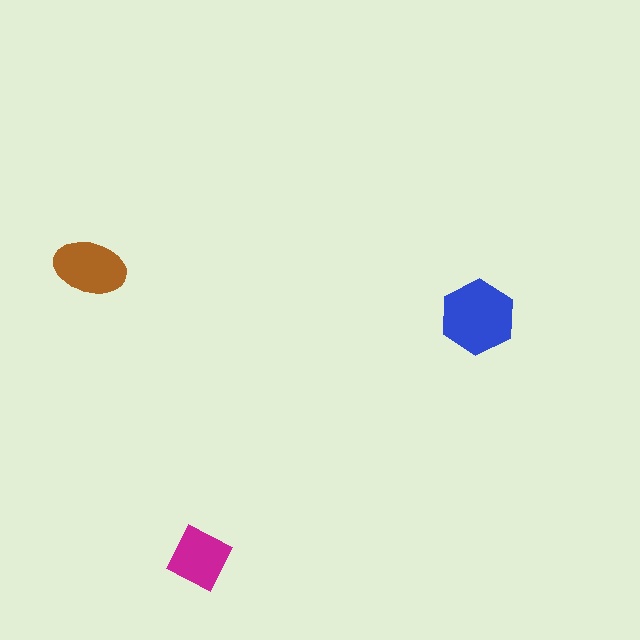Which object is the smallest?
The magenta diamond.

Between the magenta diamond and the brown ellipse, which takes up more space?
The brown ellipse.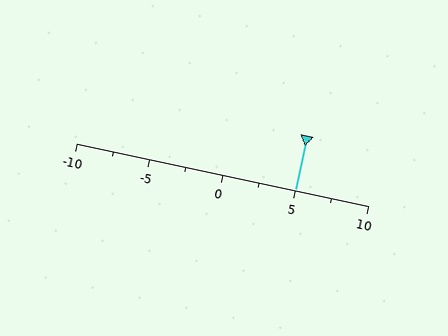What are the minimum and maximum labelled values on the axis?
The axis runs from -10 to 10.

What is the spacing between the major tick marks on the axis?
The major ticks are spaced 5 apart.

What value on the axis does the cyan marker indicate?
The marker indicates approximately 5.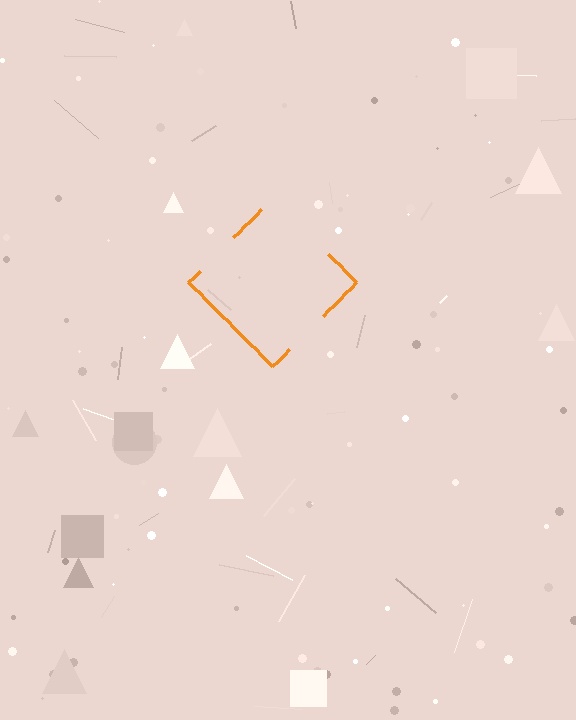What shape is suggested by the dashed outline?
The dashed outline suggests a diamond.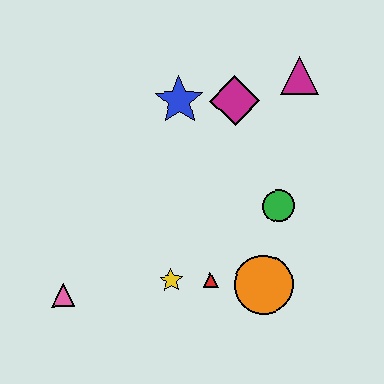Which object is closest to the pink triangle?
The yellow star is closest to the pink triangle.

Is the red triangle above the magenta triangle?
No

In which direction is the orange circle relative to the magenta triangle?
The orange circle is below the magenta triangle.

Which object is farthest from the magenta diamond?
The pink triangle is farthest from the magenta diamond.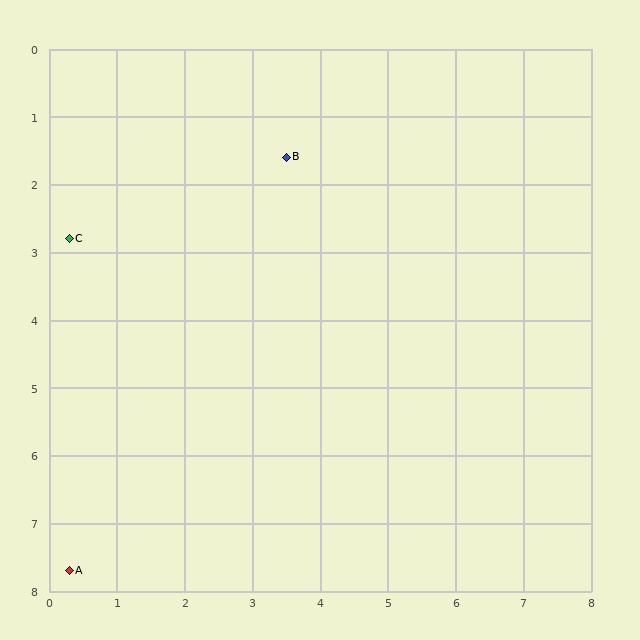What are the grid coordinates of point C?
Point C is at approximately (0.3, 2.8).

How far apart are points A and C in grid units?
Points A and C are about 4.9 grid units apart.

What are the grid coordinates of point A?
Point A is at approximately (0.3, 7.7).